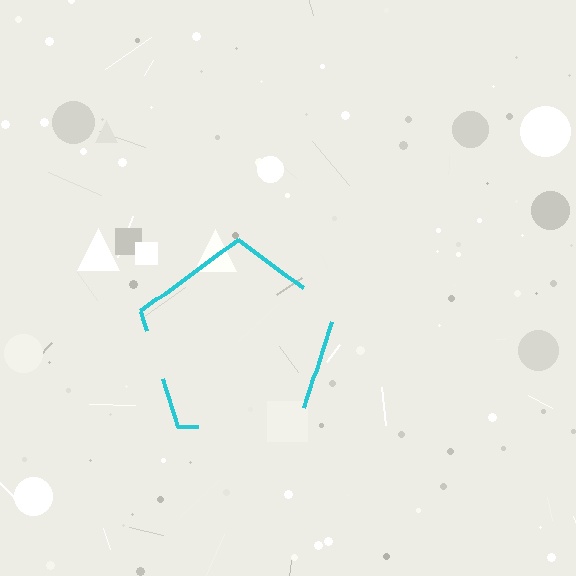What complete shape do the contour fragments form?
The contour fragments form a pentagon.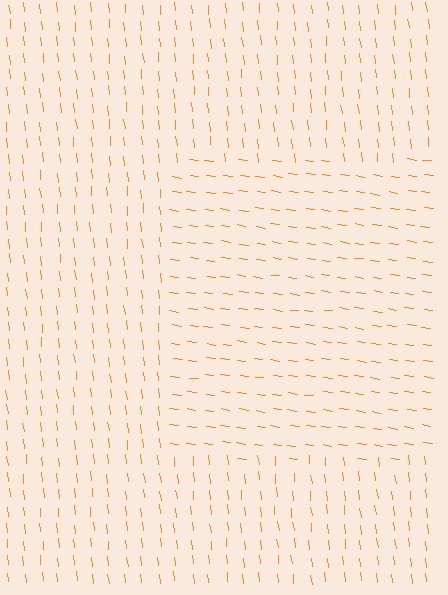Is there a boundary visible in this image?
Yes, there is a texture boundary formed by a change in line orientation.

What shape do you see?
I see a rectangle.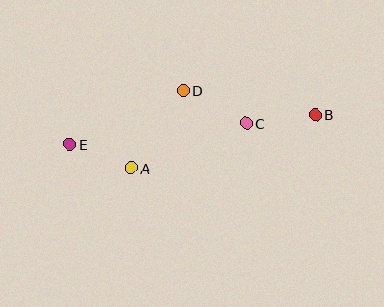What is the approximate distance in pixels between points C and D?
The distance between C and D is approximately 71 pixels.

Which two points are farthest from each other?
Points B and E are farthest from each other.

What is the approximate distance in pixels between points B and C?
The distance between B and C is approximately 69 pixels.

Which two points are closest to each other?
Points A and E are closest to each other.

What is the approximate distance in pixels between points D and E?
The distance between D and E is approximately 125 pixels.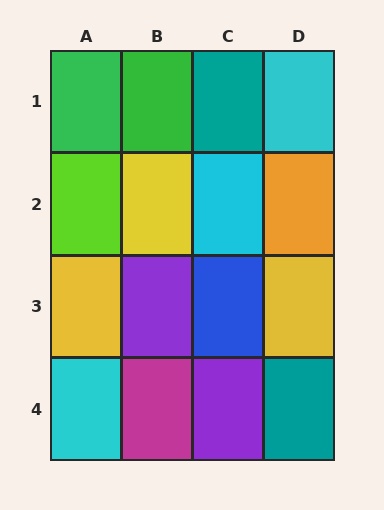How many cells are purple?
2 cells are purple.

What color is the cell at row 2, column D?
Orange.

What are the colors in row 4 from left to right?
Cyan, magenta, purple, teal.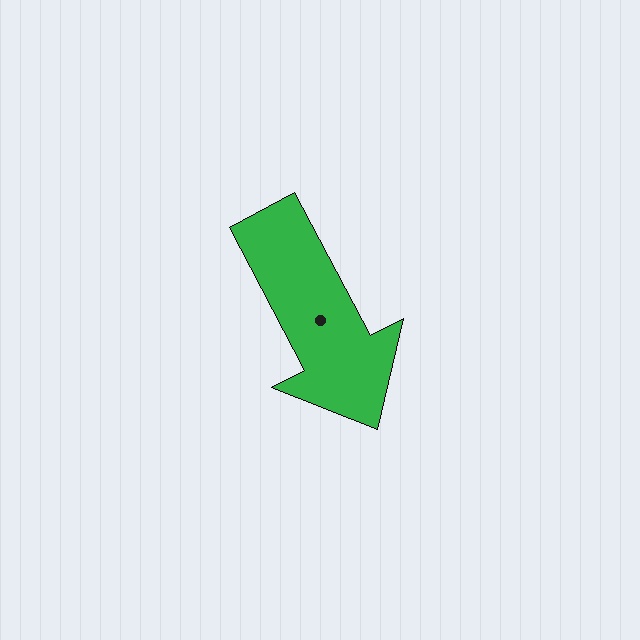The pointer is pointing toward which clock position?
Roughly 5 o'clock.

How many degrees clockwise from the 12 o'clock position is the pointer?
Approximately 152 degrees.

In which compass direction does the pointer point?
Southeast.